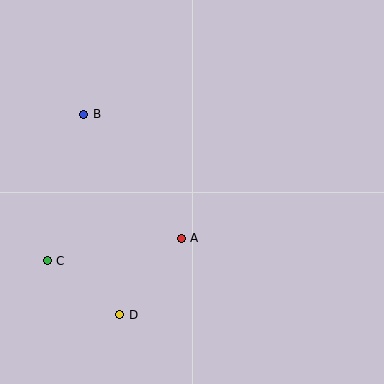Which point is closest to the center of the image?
Point A at (181, 238) is closest to the center.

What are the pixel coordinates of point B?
Point B is at (84, 114).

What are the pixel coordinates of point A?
Point A is at (181, 238).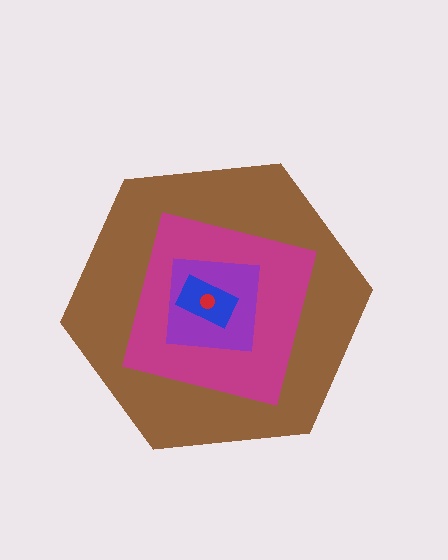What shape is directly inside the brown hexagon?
The magenta square.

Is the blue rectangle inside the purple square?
Yes.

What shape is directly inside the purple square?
The blue rectangle.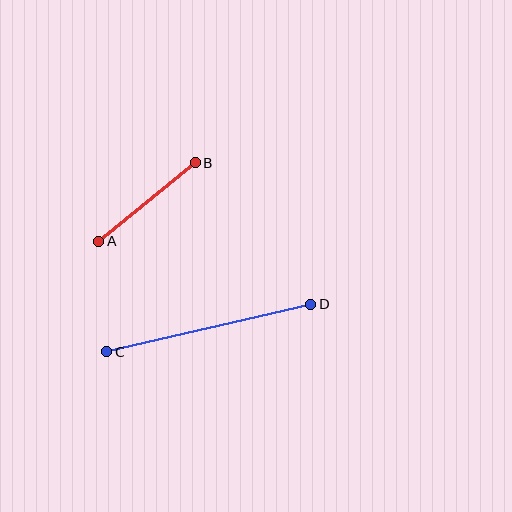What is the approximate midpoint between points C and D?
The midpoint is at approximately (209, 328) pixels.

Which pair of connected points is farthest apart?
Points C and D are farthest apart.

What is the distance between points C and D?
The distance is approximately 210 pixels.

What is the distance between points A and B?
The distance is approximately 124 pixels.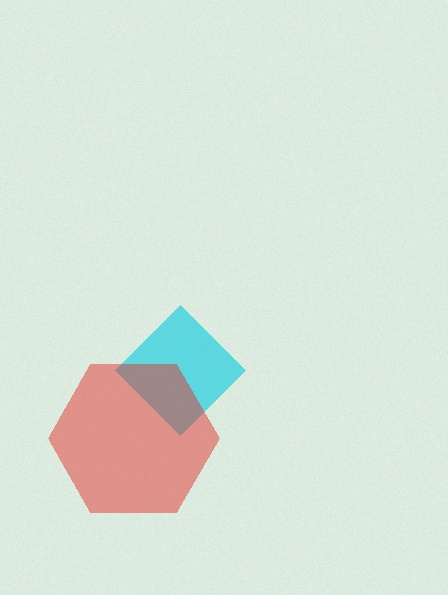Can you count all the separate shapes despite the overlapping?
Yes, there are 2 separate shapes.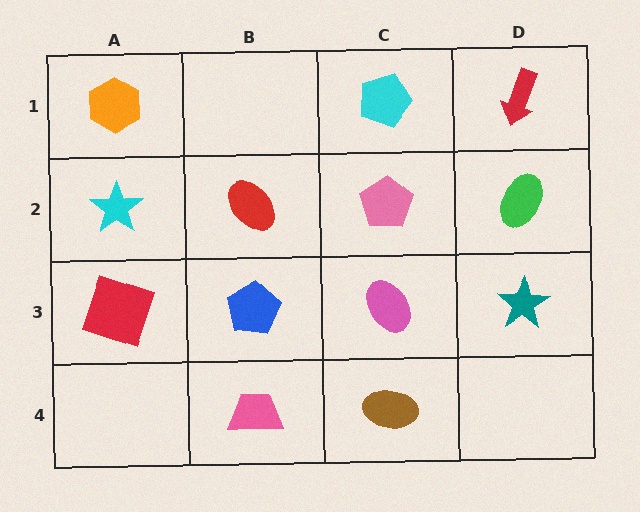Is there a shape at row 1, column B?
No, that cell is empty.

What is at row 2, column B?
A red ellipse.